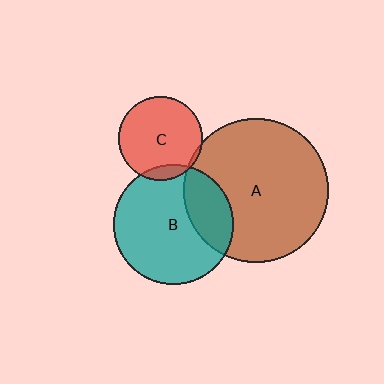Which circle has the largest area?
Circle A (brown).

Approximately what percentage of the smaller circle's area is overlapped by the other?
Approximately 25%.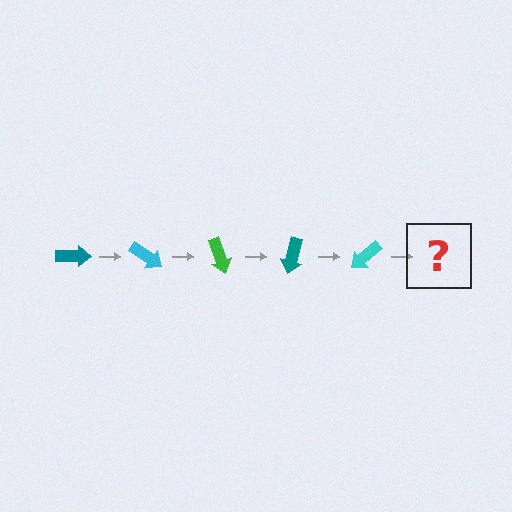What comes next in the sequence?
The next element should be a green arrow, rotated 175 degrees from the start.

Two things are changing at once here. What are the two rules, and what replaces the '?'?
The two rules are that it rotates 35 degrees each step and the color cycles through teal, cyan, and green. The '?' should be a green arrow, rotated 175 degrees from the start.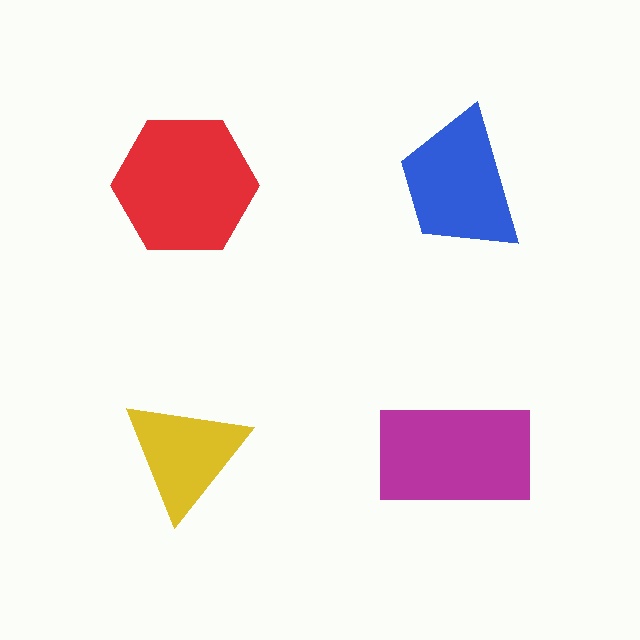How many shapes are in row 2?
2 shapes.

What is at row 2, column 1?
A yellow triangle.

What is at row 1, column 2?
A blue trapezoid.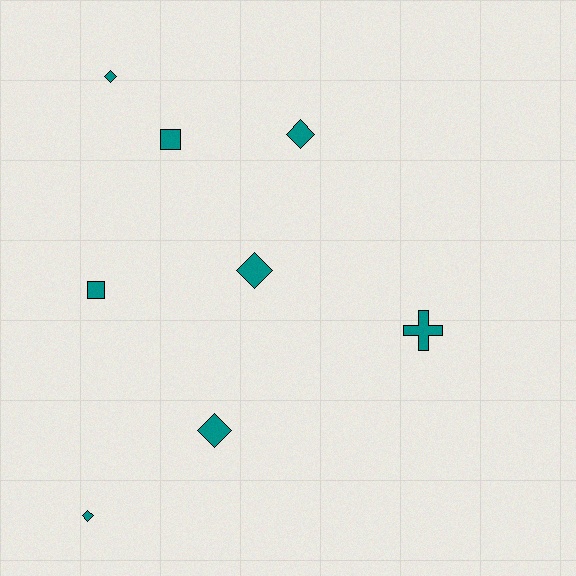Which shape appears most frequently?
Diamond, with 5 objects.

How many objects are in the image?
There are 8 objects.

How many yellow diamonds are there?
There are no yellow diamonds.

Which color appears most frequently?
Teal, with 8 objects.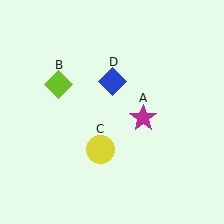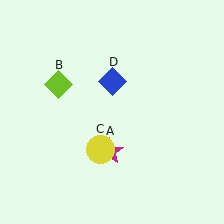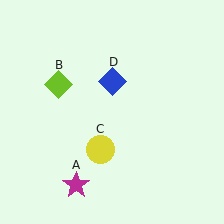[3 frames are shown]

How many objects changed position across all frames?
1 object changed position: magenta star (object A).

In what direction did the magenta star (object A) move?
The magenta star (object A) moved down and to the left.